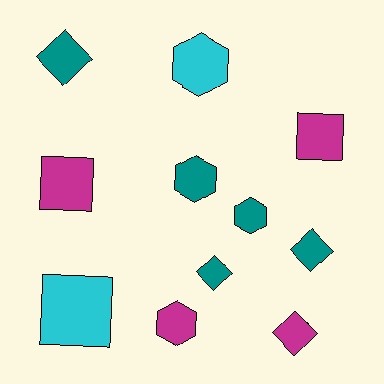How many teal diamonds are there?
There are 3 teal diamonds.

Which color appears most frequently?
Teal, with 5 objects.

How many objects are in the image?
There are 11 objects.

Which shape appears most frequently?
Diamond, with 4 objects.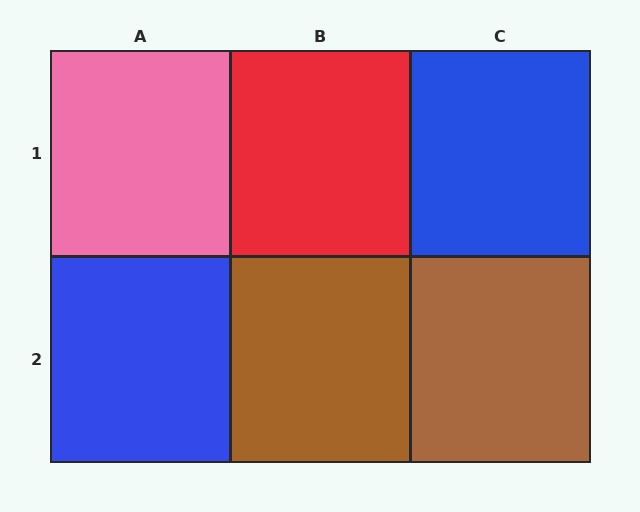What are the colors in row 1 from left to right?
Pink, red, blue.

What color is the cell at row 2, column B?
Brown.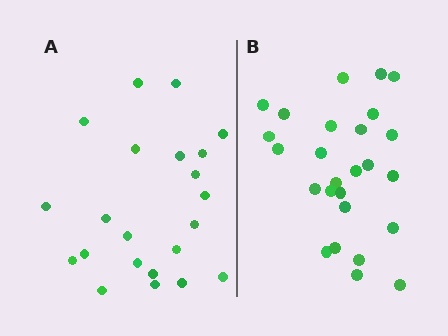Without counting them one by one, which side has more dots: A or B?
Region B (the right region) has more dots.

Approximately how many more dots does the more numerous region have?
Region B has about 4 more dots than region A.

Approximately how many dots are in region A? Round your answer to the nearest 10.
About 20 dots. (The exact count is 22, which rounds to 20.)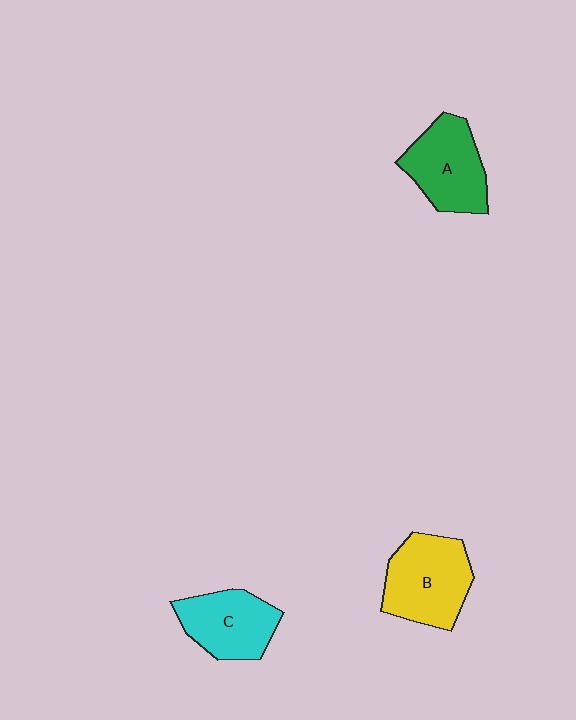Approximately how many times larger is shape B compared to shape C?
Approximately 1.2 times.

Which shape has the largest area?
Shape B (yellow).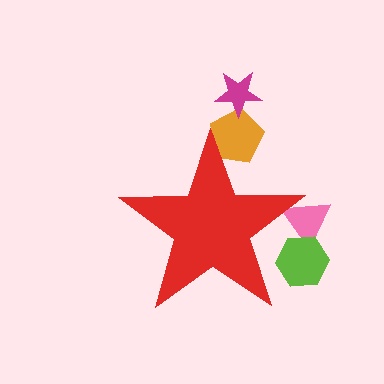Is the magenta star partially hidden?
No, the magenta star is fully visible.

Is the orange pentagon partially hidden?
Yes, the orange pentagon is partially hidden behind the red star.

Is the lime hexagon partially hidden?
Yes, the lime hexagon is partially hidden behind the red star.